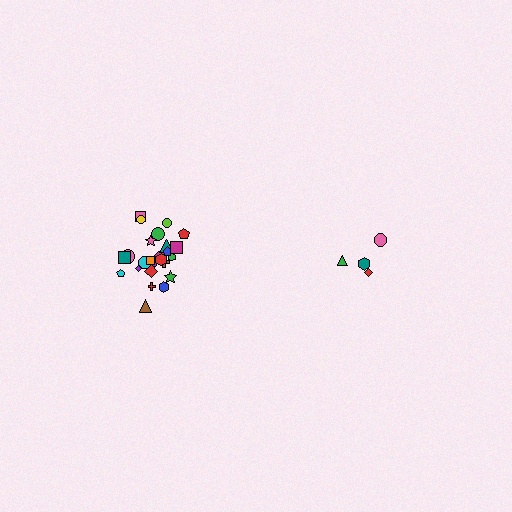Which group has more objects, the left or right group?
The left group.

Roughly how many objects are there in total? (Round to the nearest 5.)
Roughly 30 objects in total.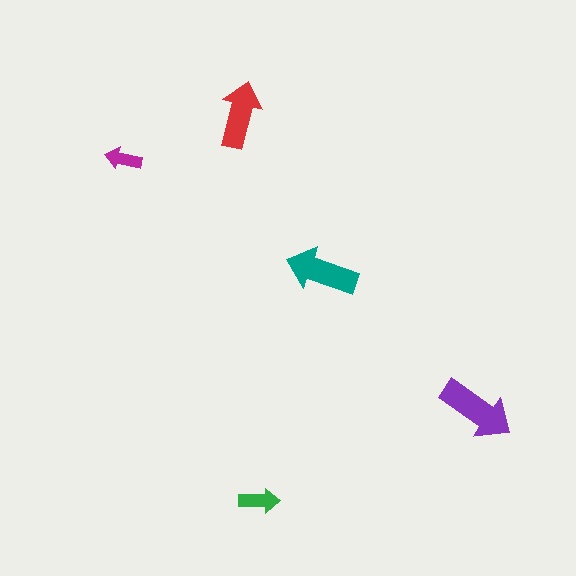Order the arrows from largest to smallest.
the purple one, the teal one, the red one, the green one, the magenta one.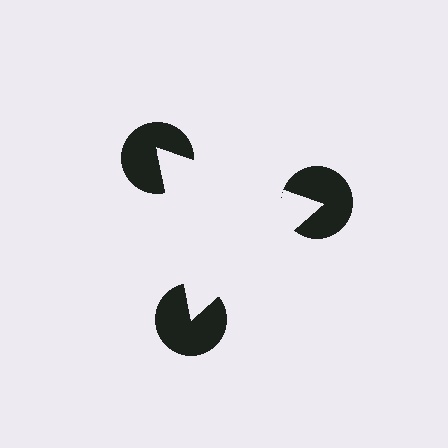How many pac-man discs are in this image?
There are 3 — one at each vertex of the illusory triangle.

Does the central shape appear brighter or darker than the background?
It typically appears slightly brighter than the background, even though no actual brightness change is drawn.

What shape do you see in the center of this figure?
An illusory triangle — its edges are inferred from the aligned wedge cuts in the pac-man discs, not physically drawn.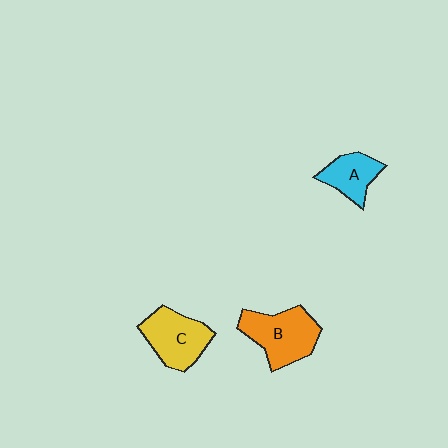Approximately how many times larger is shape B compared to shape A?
Approximately 1.6 times.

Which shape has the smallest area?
Shape A (cyan).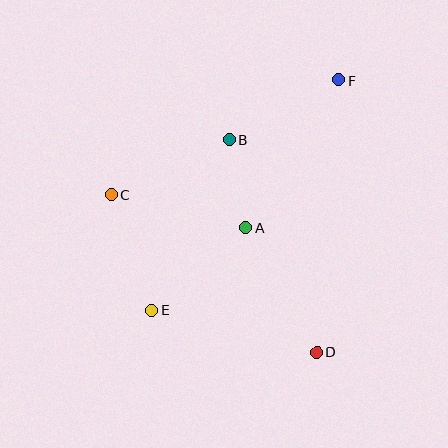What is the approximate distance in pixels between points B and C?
The distance between B and C is approximately 130 pixels.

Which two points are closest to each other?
Points A and B are closest to each other.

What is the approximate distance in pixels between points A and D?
The distance between A and D is approximately 143 pixels.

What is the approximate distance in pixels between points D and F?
The distance between D and F is approximately 273 pixels.